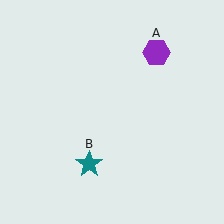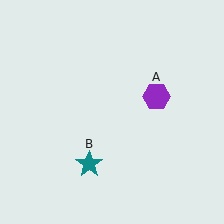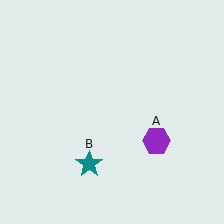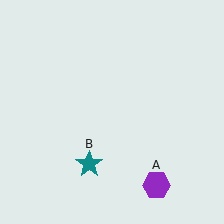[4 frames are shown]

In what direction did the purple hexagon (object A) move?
The purple hexagon (object A) moved down.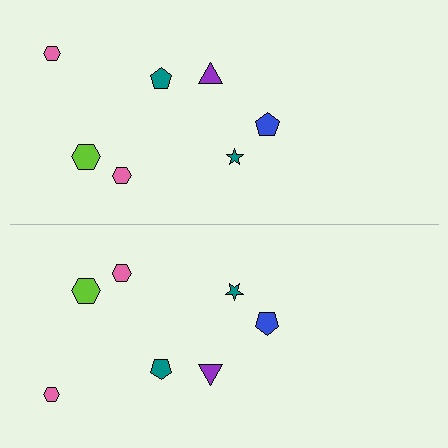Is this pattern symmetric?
Yes, this pattern has bilateral (reflection) symmetry.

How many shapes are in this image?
There are 14 shapes in this image.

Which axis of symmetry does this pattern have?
The pattern has a horizontal axis of symmetry running through the center of the image.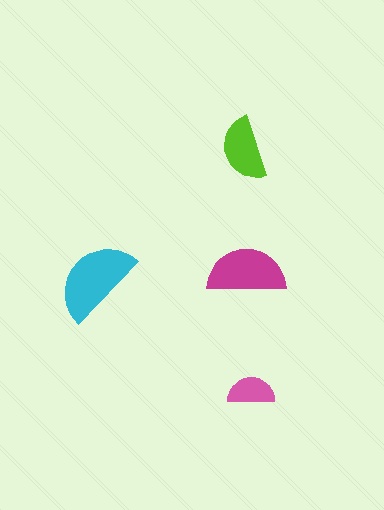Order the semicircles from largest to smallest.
the cyan one, the magenta one, the lime one, the pink one.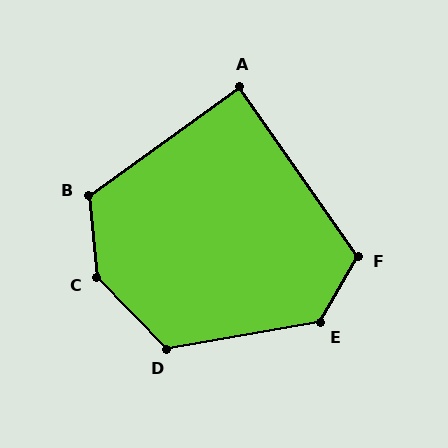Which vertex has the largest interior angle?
C, at approximately 141 degrees.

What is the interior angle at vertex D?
Approximately 124 degrees (obtuse).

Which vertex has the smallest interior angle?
A, at approximately 89 degrees.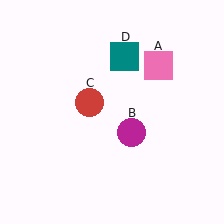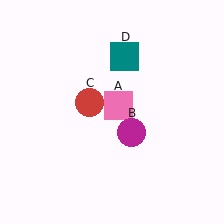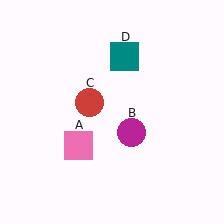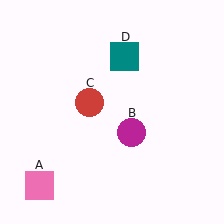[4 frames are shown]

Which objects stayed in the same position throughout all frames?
Magenta circle (object B) and red circle (object C) and teal square (object D) remained stationary.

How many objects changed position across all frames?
1 object changed position: pink square (object A).